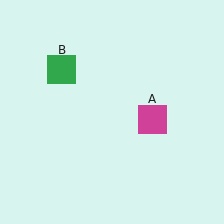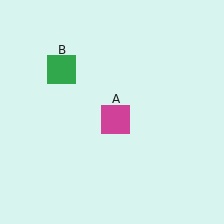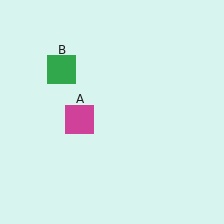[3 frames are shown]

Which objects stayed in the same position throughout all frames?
Green square (object B) remained stationary.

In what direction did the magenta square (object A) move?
The magenta square (object A) moved left.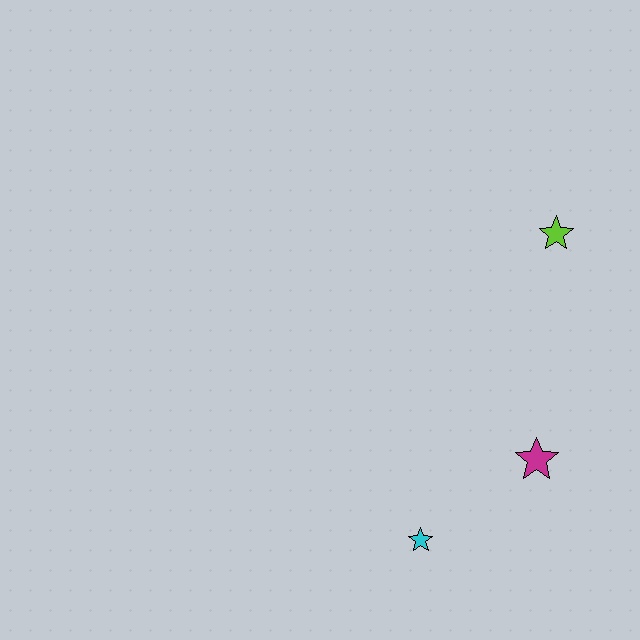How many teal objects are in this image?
There are no teal objects.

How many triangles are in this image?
There are no triangles.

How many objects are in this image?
There are 3 objects.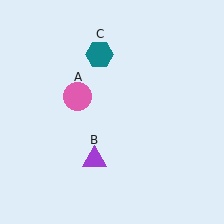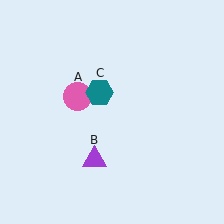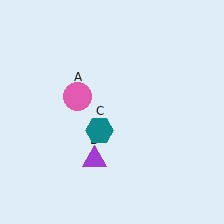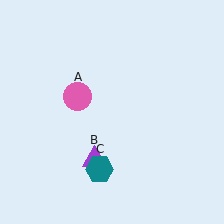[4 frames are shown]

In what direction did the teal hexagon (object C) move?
The teal hexagon (object C) moved down.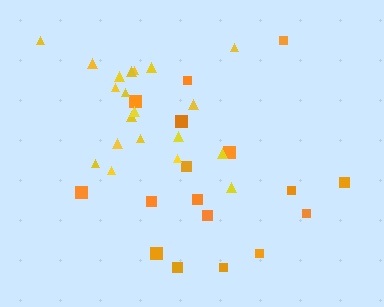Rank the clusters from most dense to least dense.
yellow, orange.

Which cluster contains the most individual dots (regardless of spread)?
Yellow (20).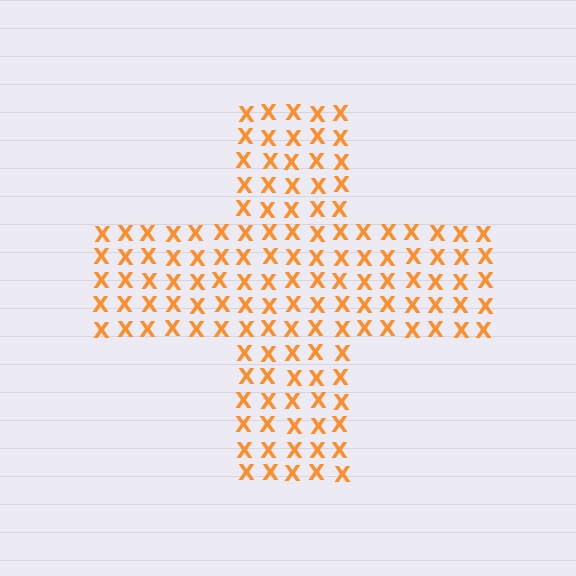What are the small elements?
The small elements are letter X's.